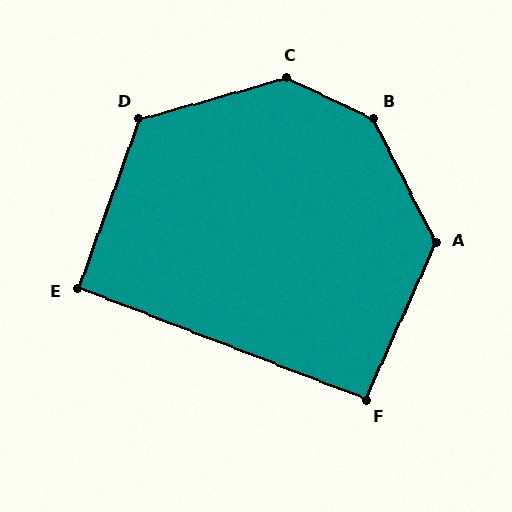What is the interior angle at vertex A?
Approximately 129 degrees (obtuse).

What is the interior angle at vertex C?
Approximately 139 degrees (obtuse).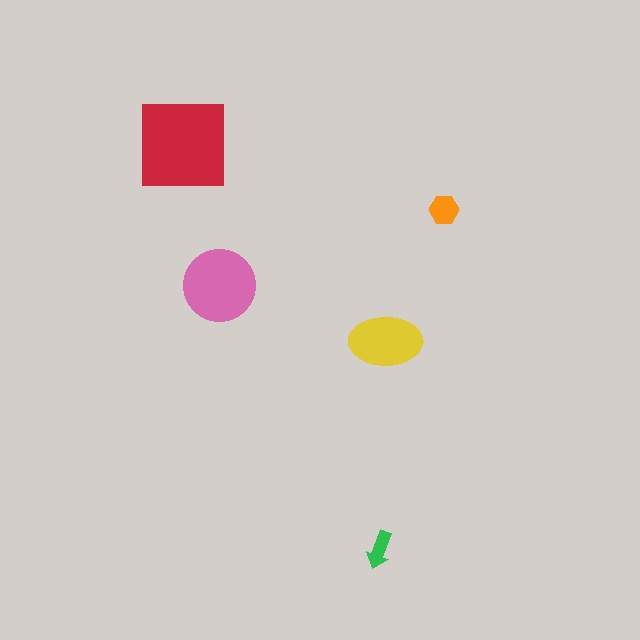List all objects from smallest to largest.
The green arrow, the orange hexagon, the yellow ellipse, the pink circle, the red square.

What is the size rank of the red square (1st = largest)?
1st.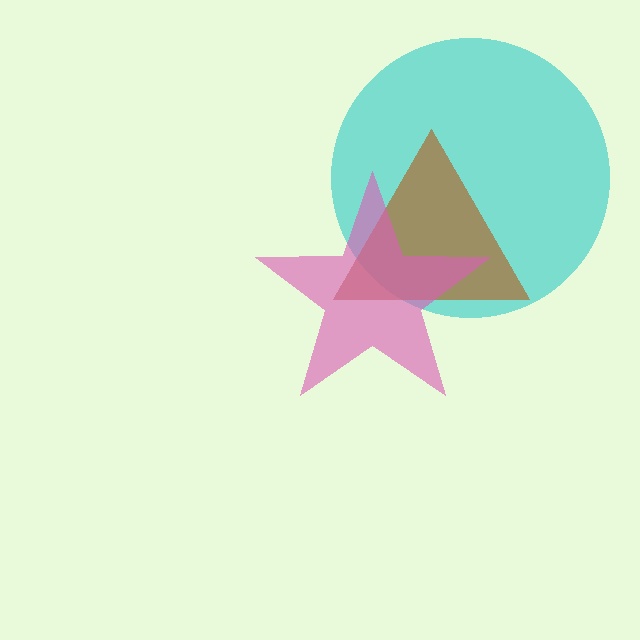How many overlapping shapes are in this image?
There are 3 overlapping shapes in the image.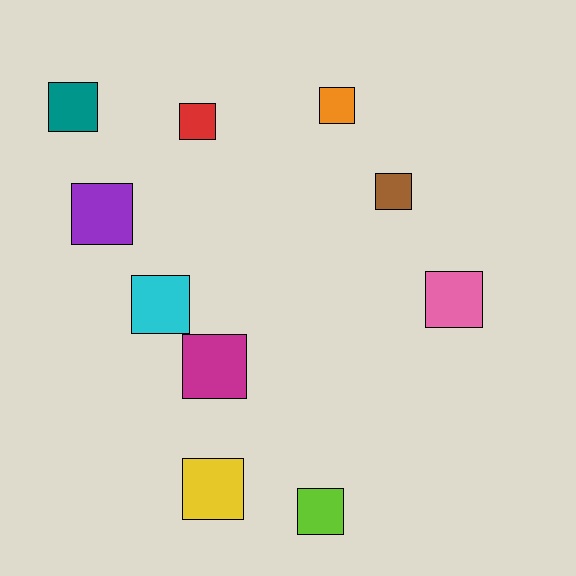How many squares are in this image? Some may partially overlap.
There are 10 squares.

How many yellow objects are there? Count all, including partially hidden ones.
There is 1 yellow object.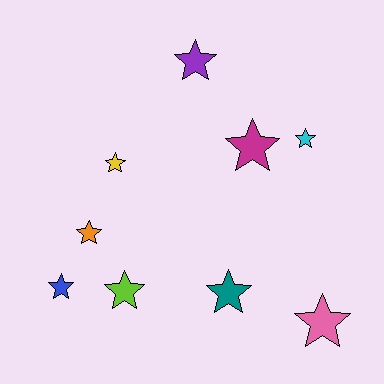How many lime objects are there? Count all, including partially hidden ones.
There is 1 lime object.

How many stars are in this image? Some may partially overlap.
There are 9 stars.